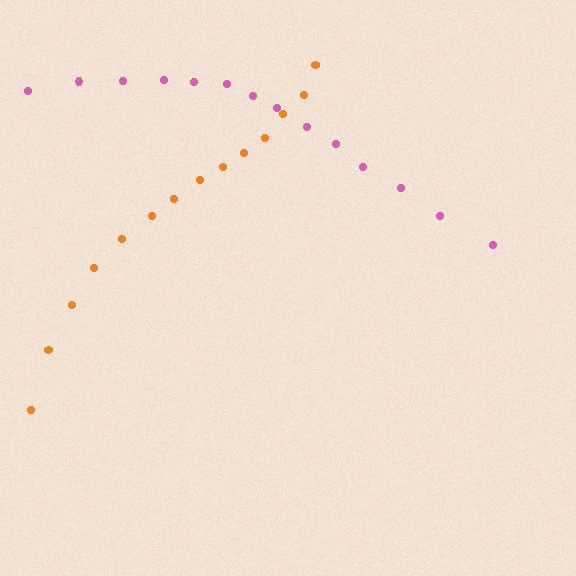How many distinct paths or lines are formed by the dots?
There are 2 distinct paths.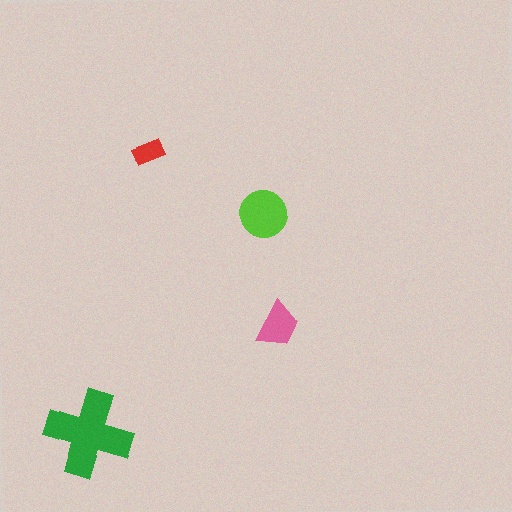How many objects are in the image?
There are 4 objects in the image.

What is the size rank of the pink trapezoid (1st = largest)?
3rd.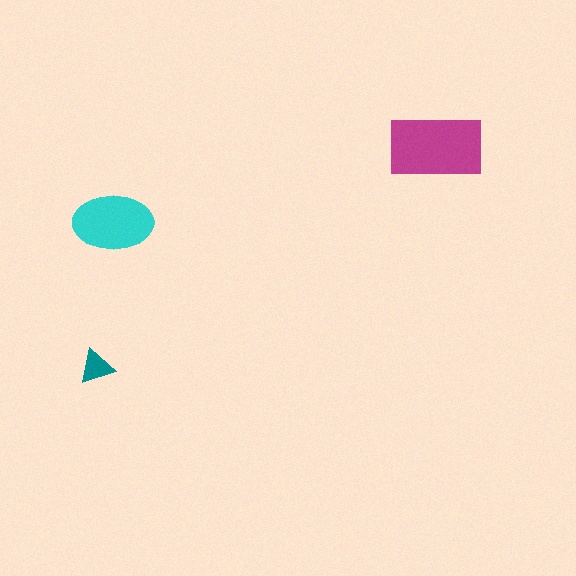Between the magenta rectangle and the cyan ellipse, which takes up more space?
The magenta rectangle.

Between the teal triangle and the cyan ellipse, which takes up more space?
The cyan ellipse.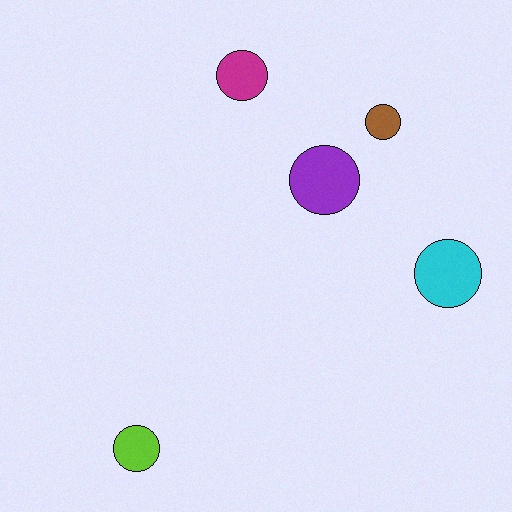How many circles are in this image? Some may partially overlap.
There are 5 circles.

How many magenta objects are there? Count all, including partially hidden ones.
There is 1 magenta object.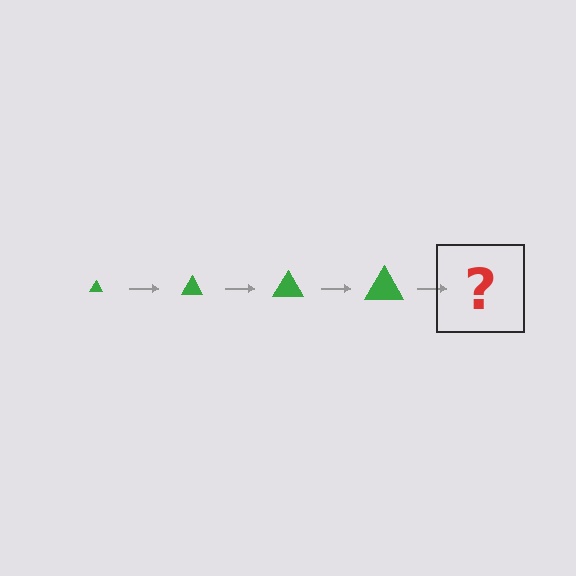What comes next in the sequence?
The next element should be a green triangle, larger than the previous one.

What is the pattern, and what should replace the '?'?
The pattern is that the triangle gets progressively larger each step. The '?' should be a green triangle, larger than the previous one.